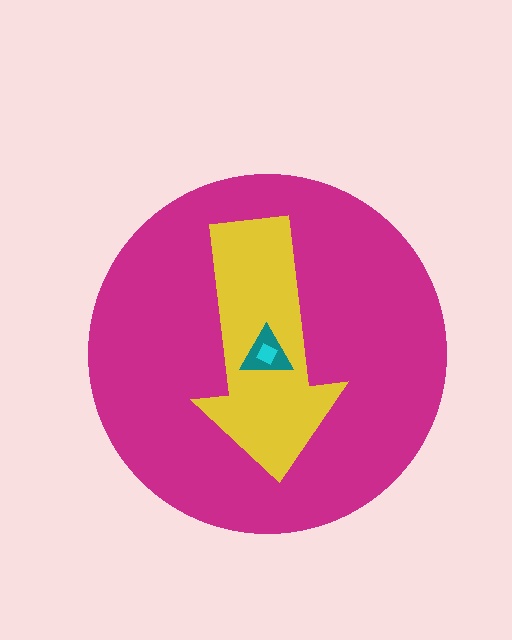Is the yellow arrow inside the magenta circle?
Yes.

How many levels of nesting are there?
4.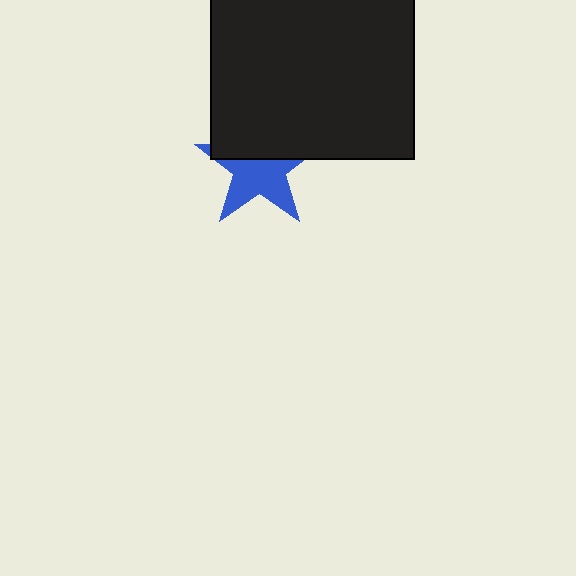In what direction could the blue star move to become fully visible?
The blue star could move down. That would shift it out from behind the black rectangle entirely.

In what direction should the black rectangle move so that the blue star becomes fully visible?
The black rectangle should move up. That is the shortest direction to clear the overlap and leave the blue star fully visible.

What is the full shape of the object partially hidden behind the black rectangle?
The partially hidden object is a blue star.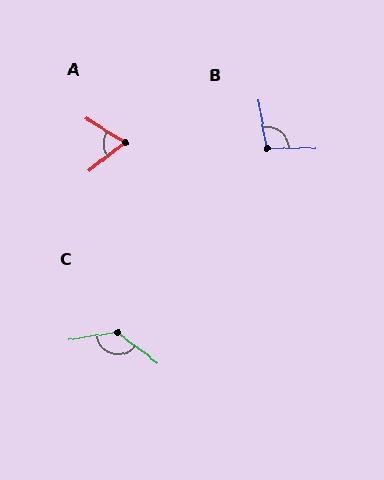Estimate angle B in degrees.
Approximately 98 degrees.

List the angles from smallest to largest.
A (70°), B (98°), C (133°).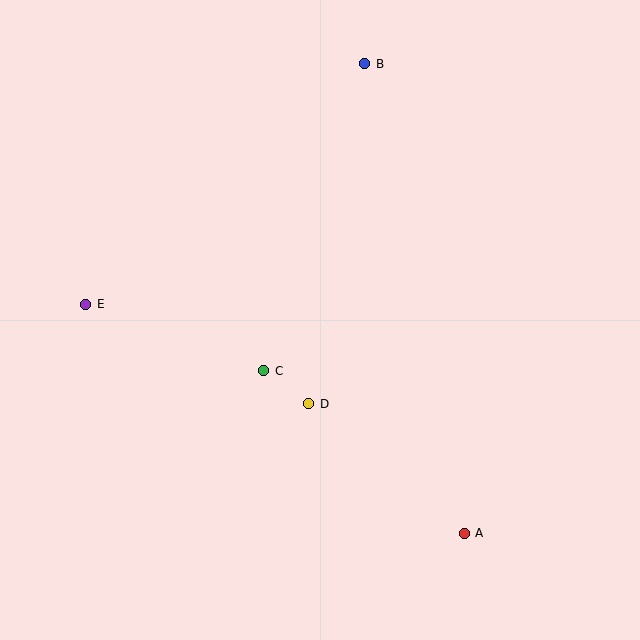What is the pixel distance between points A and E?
The distance between A and E is 442 pixels.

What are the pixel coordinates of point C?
Point C is at (264, 371).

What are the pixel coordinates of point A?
Point A is at (464, 533).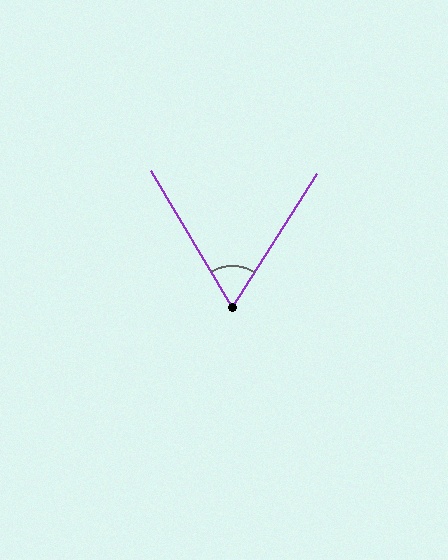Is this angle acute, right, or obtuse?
It is acute.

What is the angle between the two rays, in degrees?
Approximately 63 degrees.